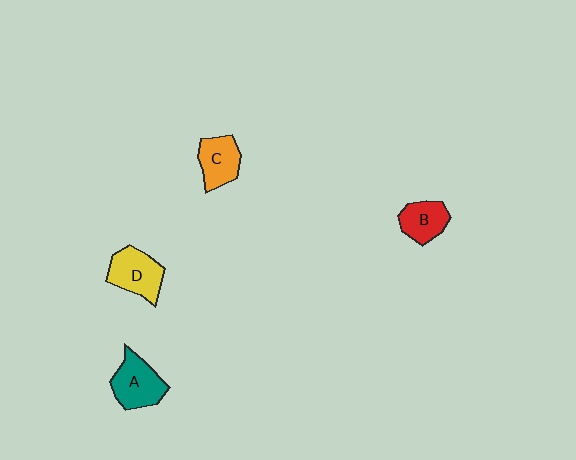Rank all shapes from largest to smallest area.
From largest to smallest: A (teal), D (yellow), C (orange), B (red).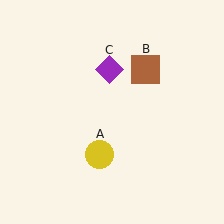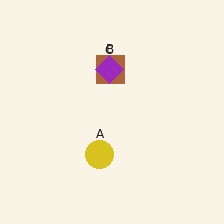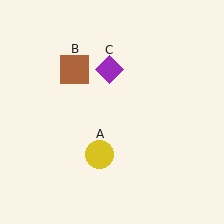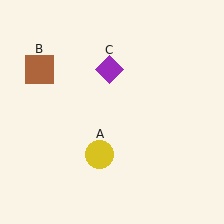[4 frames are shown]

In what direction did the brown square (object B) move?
The brown square (object B) moved left.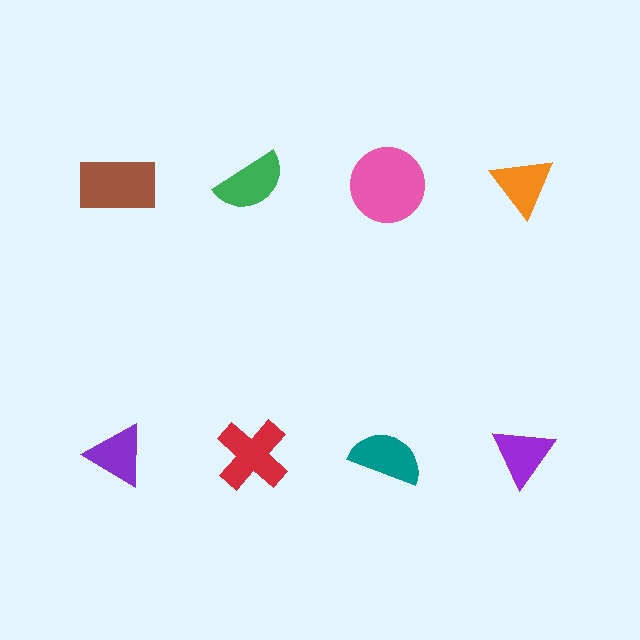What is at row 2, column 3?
A teal semicircle.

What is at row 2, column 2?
A red cross.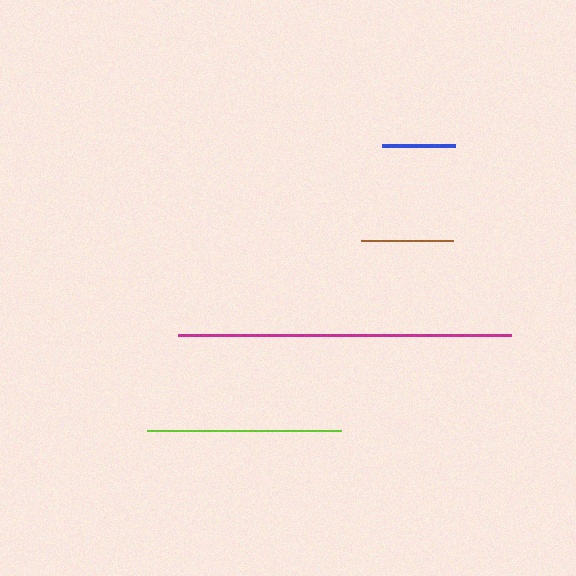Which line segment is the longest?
The magenta line is the longest at approximately 333 pixels.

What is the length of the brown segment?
The brown segment is approximately 92 pixels long.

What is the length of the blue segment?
The blue segment is approximately 73 pixels long.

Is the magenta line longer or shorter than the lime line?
The magenta line is longer than the lime line.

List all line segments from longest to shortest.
From longest to shortest: magenta, lime, brown, blue.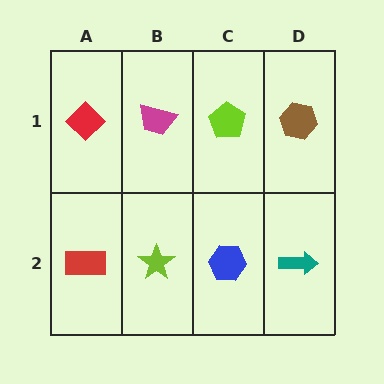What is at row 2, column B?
A lime star.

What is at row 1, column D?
A brown hexagon.